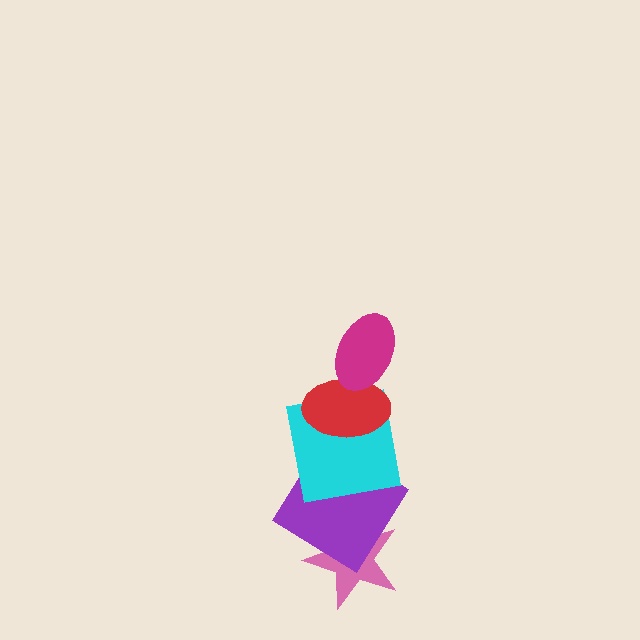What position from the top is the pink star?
The pink star is 5th from the top.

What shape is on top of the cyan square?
The red ellipse is on top of the cyan square.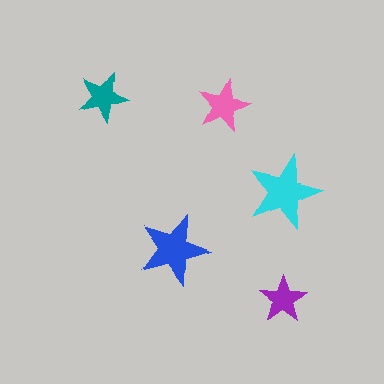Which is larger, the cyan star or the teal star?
The cyan one.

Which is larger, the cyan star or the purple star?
The cyan one.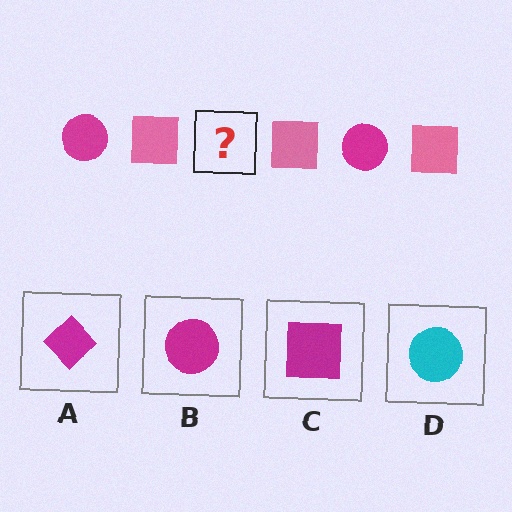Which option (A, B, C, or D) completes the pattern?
B.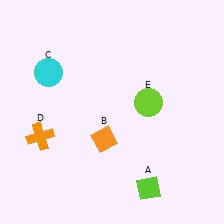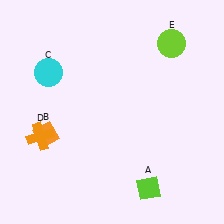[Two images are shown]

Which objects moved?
The objects that moved are: the orange diamond (B), the lime circle (E).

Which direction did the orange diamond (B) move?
The orange diamond (B) moved left.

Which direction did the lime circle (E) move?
The lime circle (E) moved up.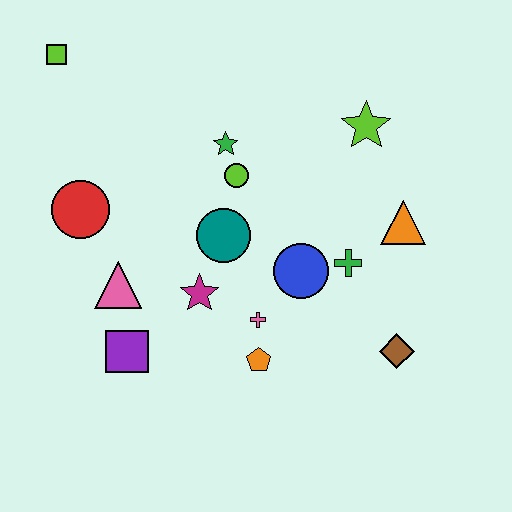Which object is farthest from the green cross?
The lime square is farthest from the green cross.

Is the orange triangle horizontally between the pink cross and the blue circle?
No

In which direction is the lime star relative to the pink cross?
The lime star is above the pink cross.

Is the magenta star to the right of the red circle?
Yes